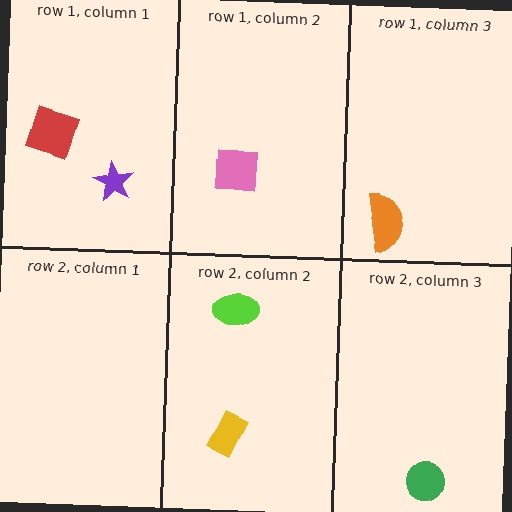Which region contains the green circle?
The row 2, column 3 region.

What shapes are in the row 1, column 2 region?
The pink square.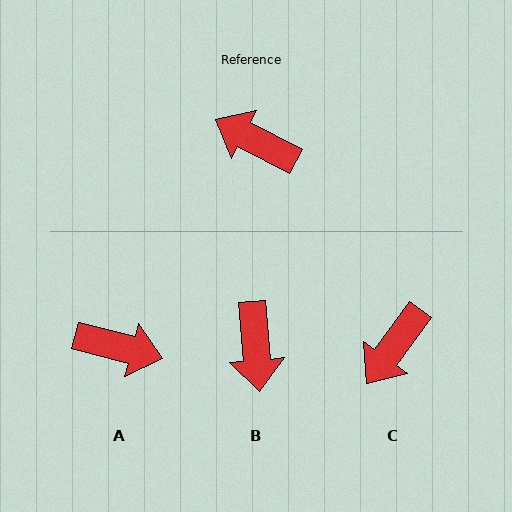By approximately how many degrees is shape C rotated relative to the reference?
Approximately 82 degrees counter-clockwise.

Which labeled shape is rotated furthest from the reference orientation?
A, about 167 degrees away.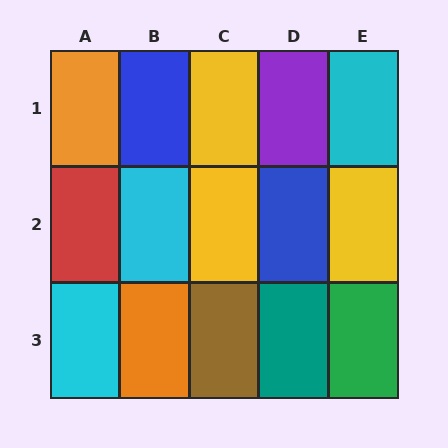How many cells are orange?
2 cells are orange.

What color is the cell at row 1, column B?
Blue.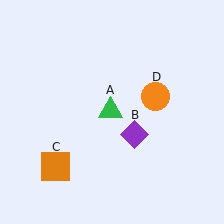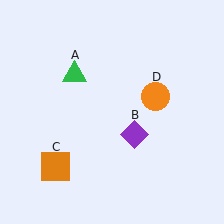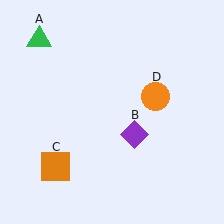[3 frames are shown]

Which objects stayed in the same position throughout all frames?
Purple diamond (object B) and orange square (object C) and orange circle (object D) remained stationary.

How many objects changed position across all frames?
1 object changed position: green triangle (object A).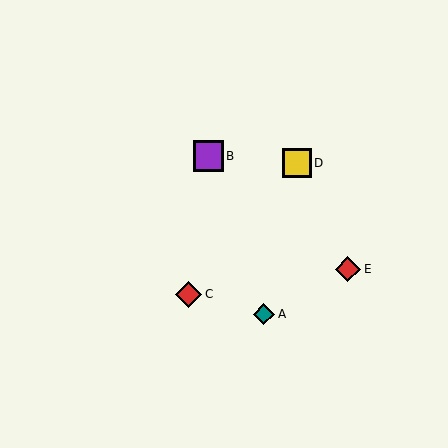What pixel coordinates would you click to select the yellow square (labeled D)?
Click at (297, 163) to select the yellow square D.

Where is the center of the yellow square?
The center of the yellow square is at (297, 163).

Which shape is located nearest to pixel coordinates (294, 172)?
The yellow square (labeled D) at (297, 163) is nearest to that location.